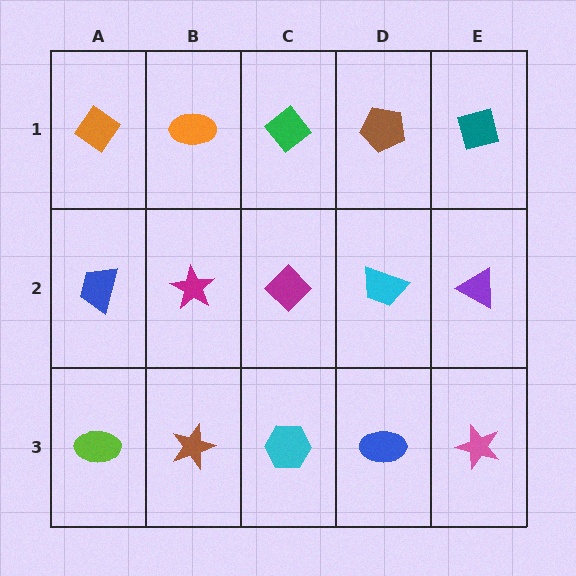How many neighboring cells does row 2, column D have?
4.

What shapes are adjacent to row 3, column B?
A magenta star (row 2, column B), a lime ellipse (row 3, column A), a cyan hexagon (row 3, column C).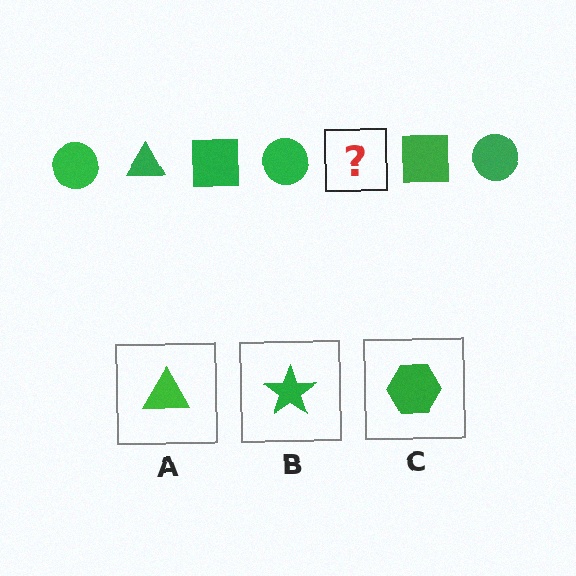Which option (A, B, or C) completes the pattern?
A.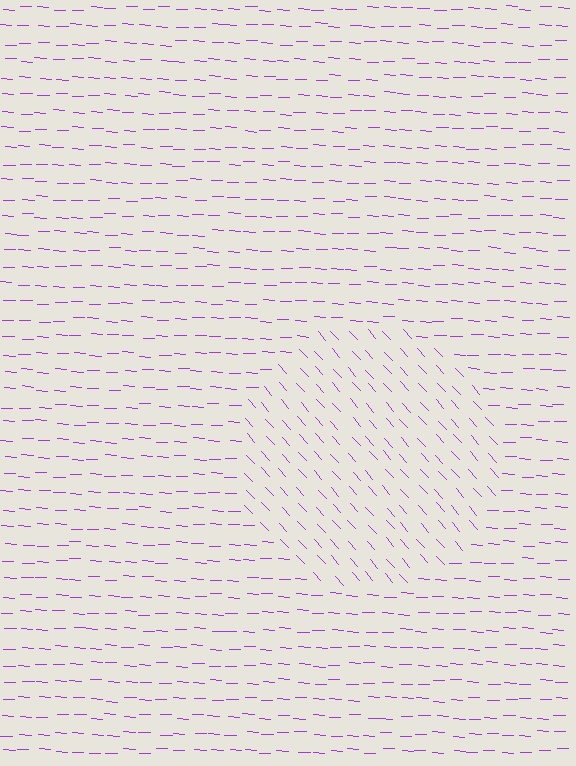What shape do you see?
I see a circle.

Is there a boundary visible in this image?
Yes, there is a texture boundary formed by a change in line orientation.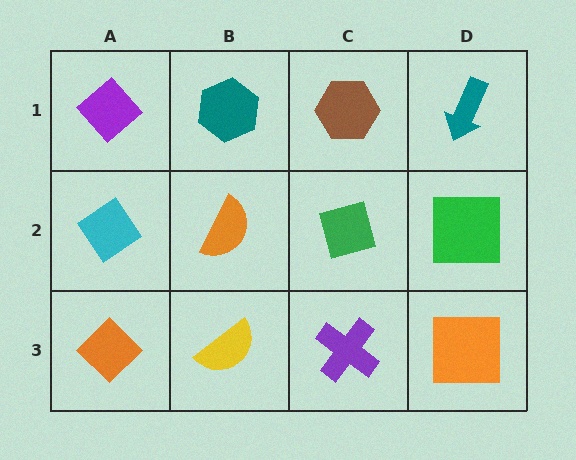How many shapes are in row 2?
4 shapes.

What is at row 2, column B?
An orange semicircle.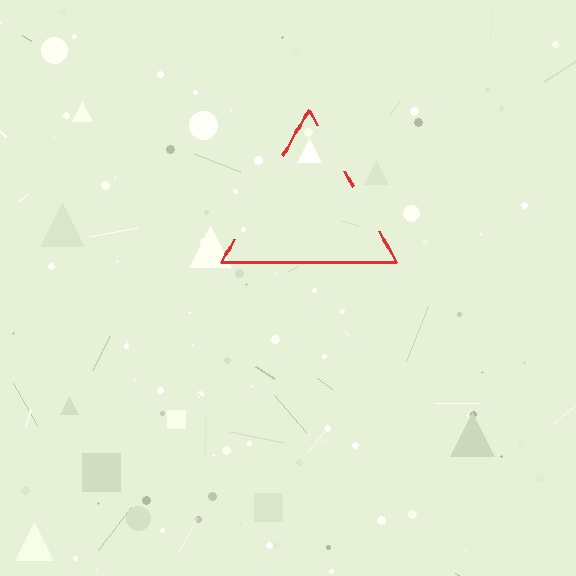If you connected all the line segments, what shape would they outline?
They would outline a triangle.